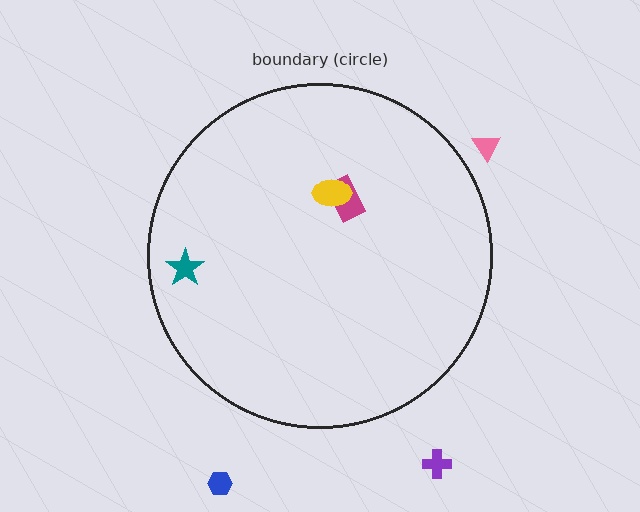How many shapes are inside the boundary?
3 inside, 3 outside.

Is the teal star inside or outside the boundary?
Inside.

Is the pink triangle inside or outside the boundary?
Outside.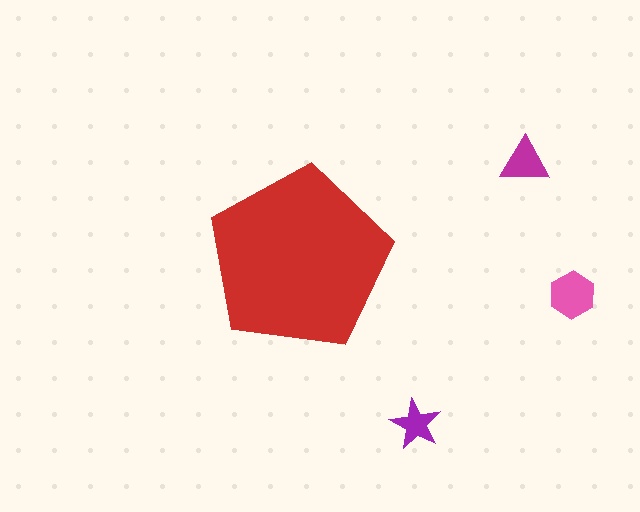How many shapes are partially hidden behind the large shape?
0 shapes are partially hidden.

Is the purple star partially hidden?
No, the purple star is fully visible.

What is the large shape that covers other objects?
A red pentagon.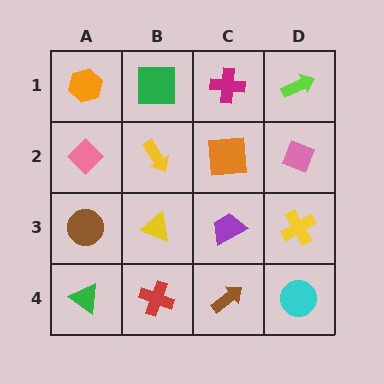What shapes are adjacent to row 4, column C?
A purple trapezoid (row 3, column C), a red cross (row 4, column B), a cyan circle (row 4, column D).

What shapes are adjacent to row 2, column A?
An orange hexagon (row 1, column A), a brown circle (row 3, column A), a yellow arrow (row 2, column B).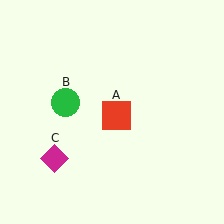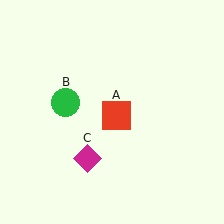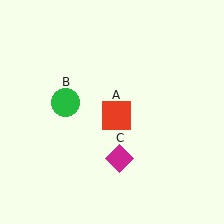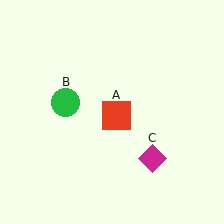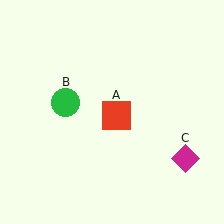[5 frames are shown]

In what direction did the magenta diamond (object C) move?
The magenta diamond (object C) moved right.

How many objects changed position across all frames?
1 object changed position: magenta diamond (object C).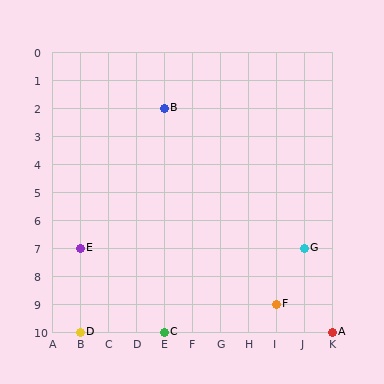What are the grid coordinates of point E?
Point E is at grid coordinates (B, 7).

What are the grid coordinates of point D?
Point D is at grid coordinates (B, 10).